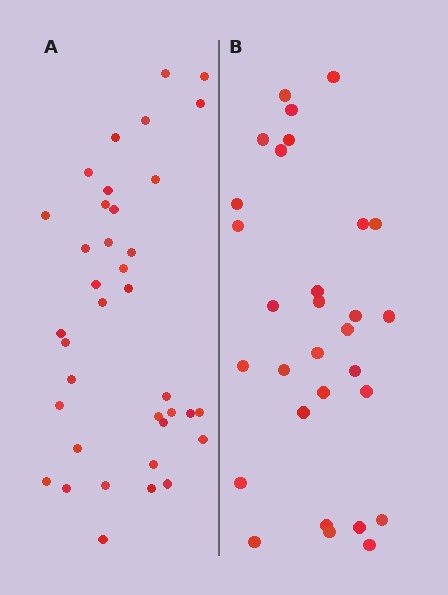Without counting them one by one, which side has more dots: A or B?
Region A (the left region) has more dots.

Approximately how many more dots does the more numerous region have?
Region A has roughly 8 or so more dots than region B.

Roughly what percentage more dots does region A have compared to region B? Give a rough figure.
About 25% more.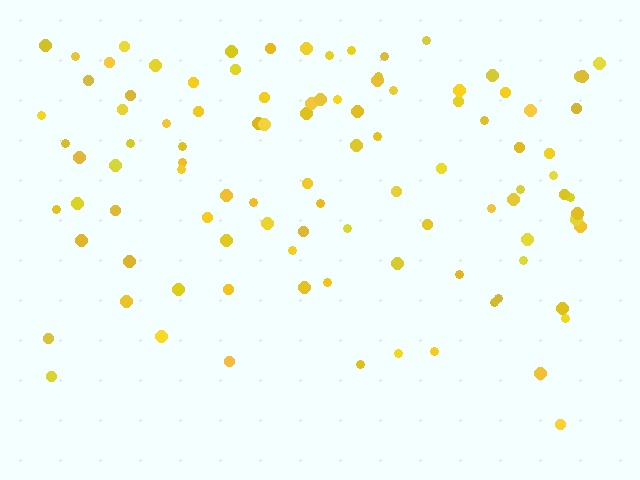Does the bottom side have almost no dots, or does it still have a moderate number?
Still a moderate number, just noticeably fewer than the top.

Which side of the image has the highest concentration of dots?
The top.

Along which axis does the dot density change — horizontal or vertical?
Vertical.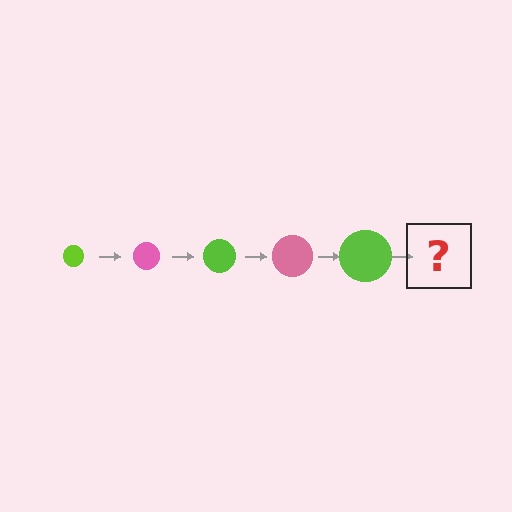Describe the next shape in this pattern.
It should be a pink circle, larger than the previous one.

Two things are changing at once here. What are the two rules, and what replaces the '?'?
The two rules are that the circle grows larger each step and the color cycles through lime and pink. The '?' should be a pink circle, larger than the previous one.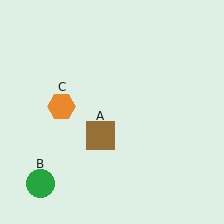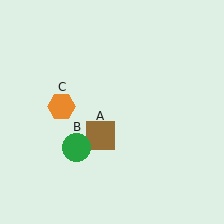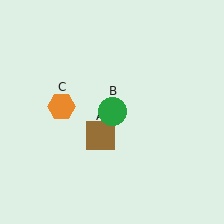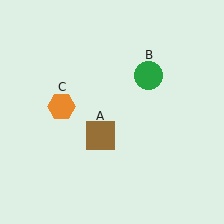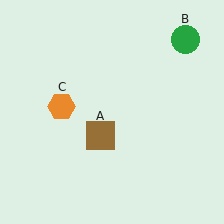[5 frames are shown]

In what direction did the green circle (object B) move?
The green circle (object B) moved up and to the right.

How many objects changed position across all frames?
1 object changed position: green circle (object B).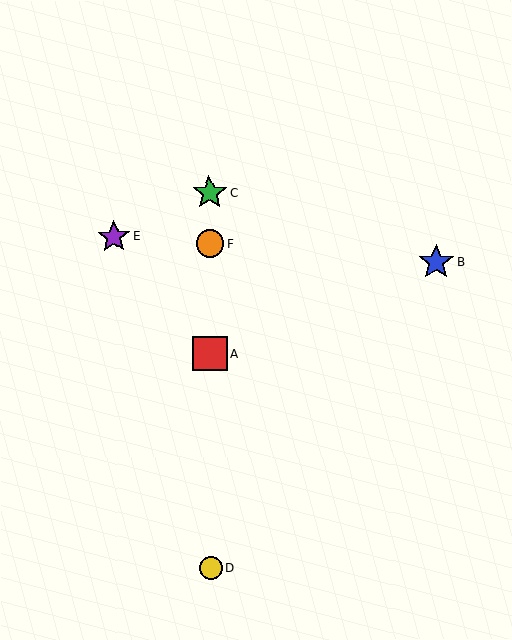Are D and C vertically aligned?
Yes, both are at x≈211.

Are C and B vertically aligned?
No, C is at x≈209 and B is at x≈436.